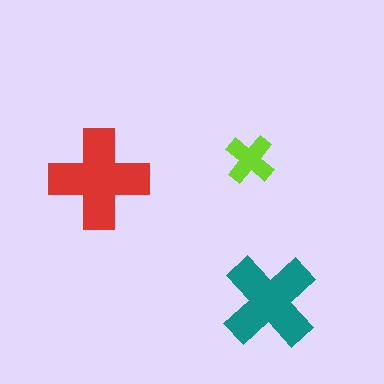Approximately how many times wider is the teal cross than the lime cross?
About 2 times wider.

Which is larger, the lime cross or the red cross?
The red one.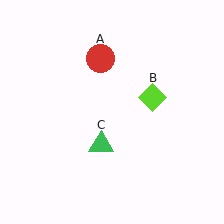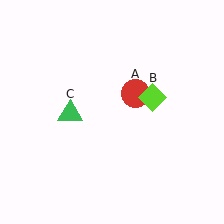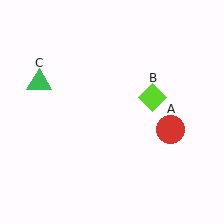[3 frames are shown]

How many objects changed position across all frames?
2 objects changed position: red circle (object A), green triangle (object C).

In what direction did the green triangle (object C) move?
The green triangle (object C) moved up and to the left.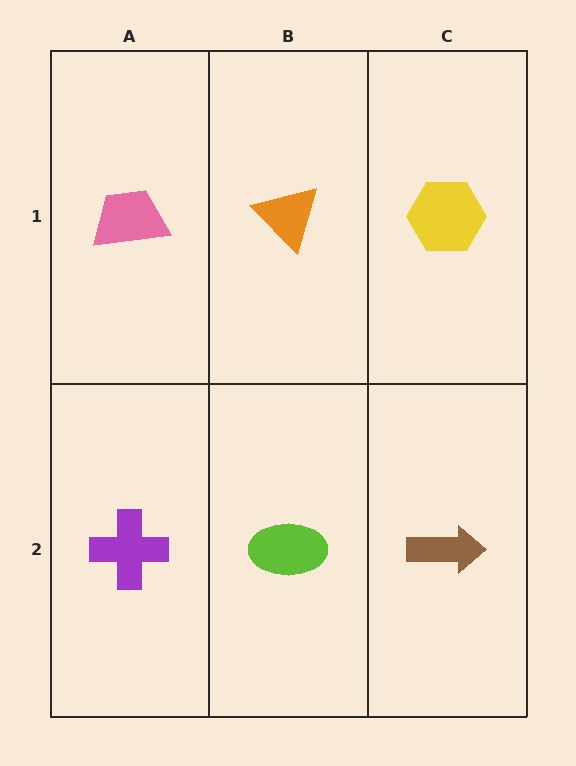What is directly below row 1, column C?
A brown arrow.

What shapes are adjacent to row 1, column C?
A brown arrow (row 2, column C), an orange triangle (row 1, column B).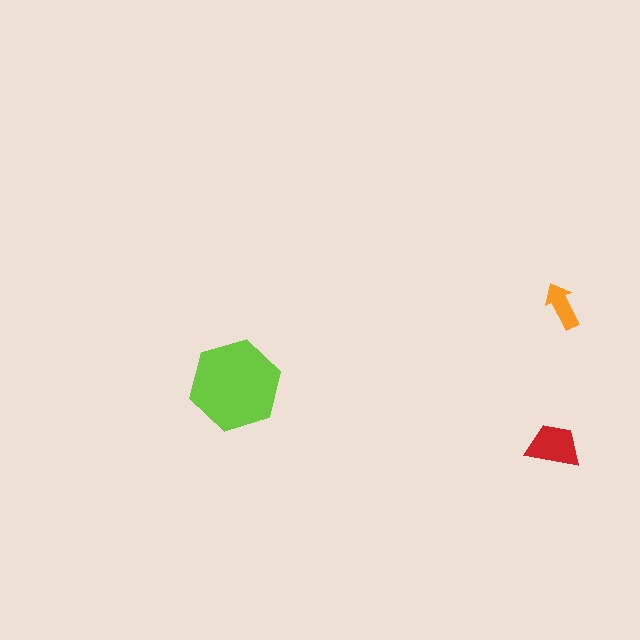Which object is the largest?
The lime hexagon.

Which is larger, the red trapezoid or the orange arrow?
The red trapezoid.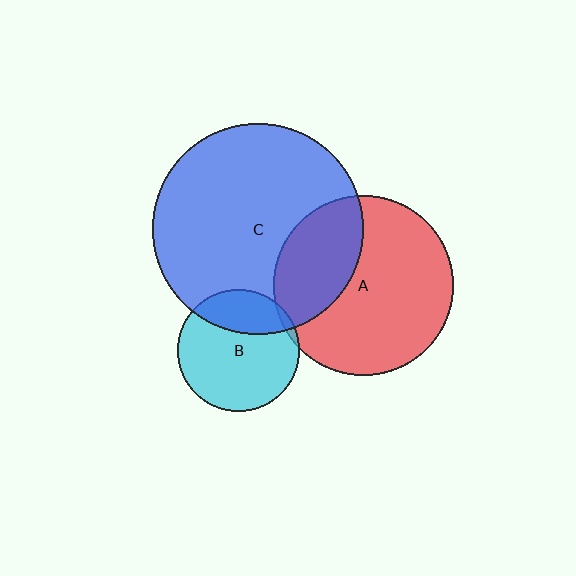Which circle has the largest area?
Circle C (blue).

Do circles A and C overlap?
Yes.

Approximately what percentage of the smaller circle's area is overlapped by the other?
Approximately 30%.